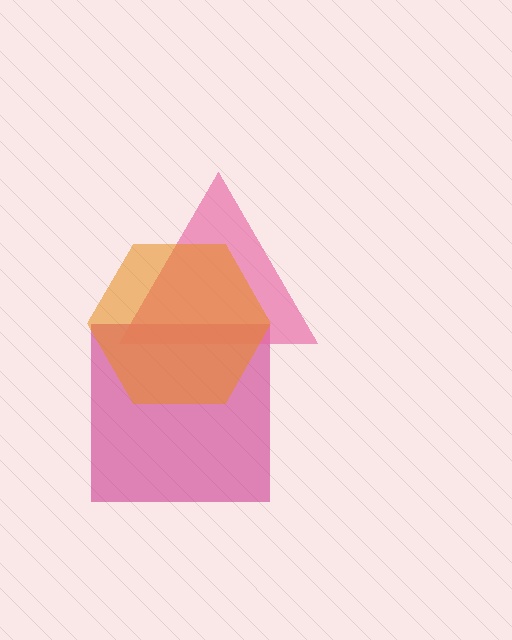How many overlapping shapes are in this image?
There are 3 overlapping shapes in the image.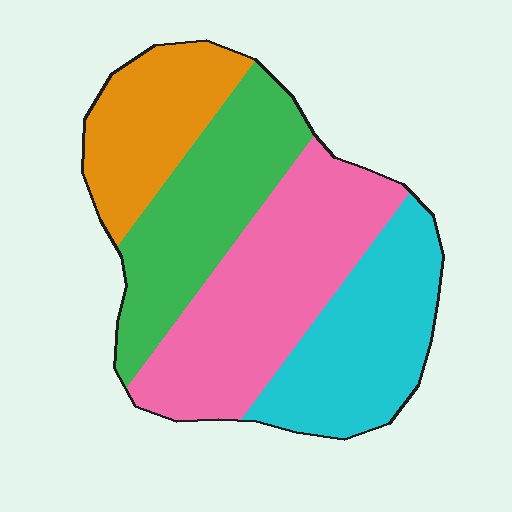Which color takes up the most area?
Pink, at roughly 35%.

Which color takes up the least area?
Orange, at roughly 20%.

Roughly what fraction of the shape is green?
Green covers 25% of the shape.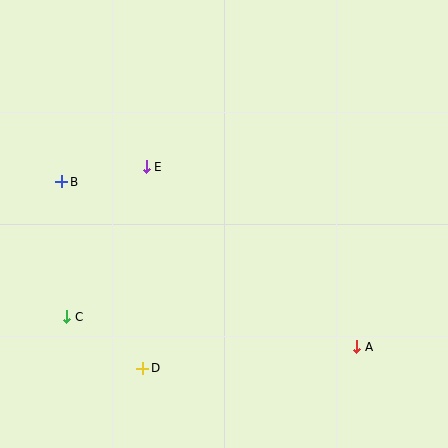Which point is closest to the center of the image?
Point E at (146, 167) is closest to the center.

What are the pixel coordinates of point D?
Point D is at (143, 368).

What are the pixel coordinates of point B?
Point B is at (62, 182).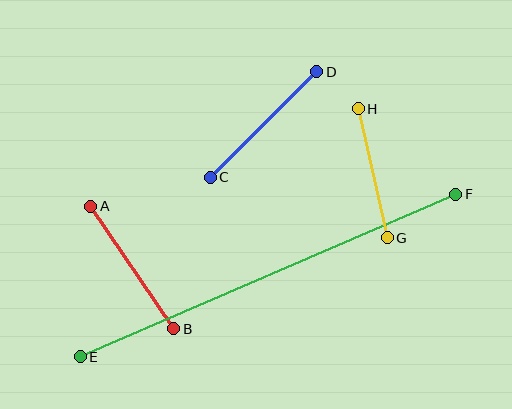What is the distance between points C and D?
The distance is approximately 150 pixels.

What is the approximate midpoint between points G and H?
The midpoint is at approximately (373, 173) pixels.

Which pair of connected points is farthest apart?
Points E and F are farthest apart.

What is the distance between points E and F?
The distance is approximately 409 pixels.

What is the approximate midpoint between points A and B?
The midpoint is at approximately (132, 268) pixels.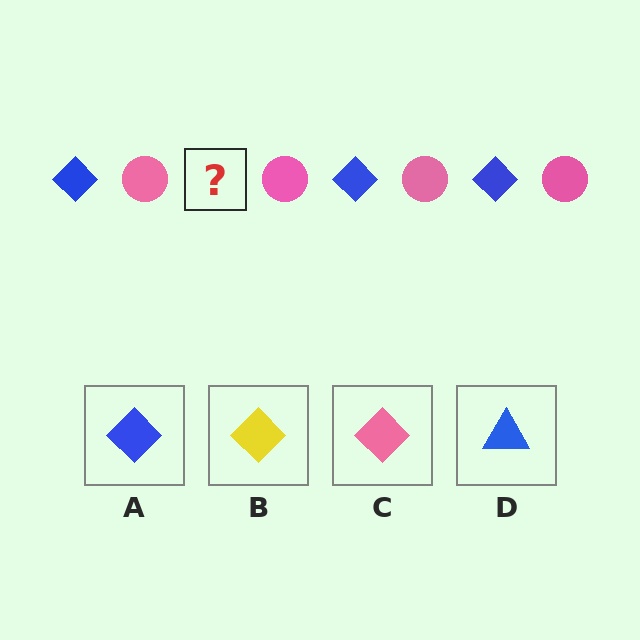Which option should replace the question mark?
Option A.